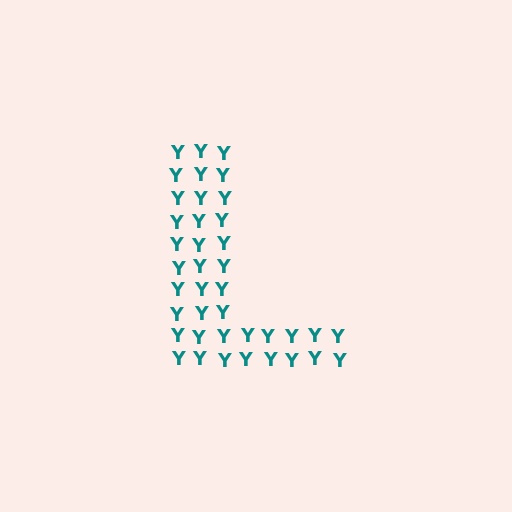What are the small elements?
The small elements are letter Y's.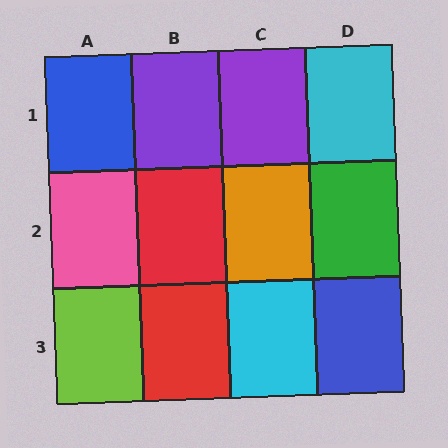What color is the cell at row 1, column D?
Cyan.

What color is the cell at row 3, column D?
Blue.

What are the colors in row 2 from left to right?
Pink, red, orange, green.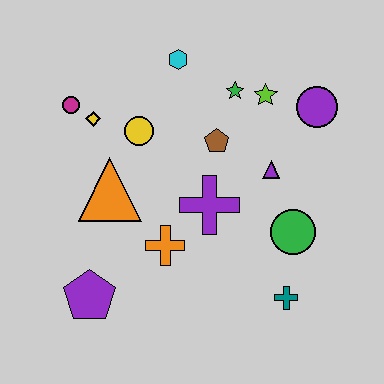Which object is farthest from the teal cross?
The magenta circle is farthest from the teal cross.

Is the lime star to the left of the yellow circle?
No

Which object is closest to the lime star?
The green star is closest to the lime star.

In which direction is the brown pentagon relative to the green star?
The brown pentagon is below the green star.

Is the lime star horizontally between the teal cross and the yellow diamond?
Yes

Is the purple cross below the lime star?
Yes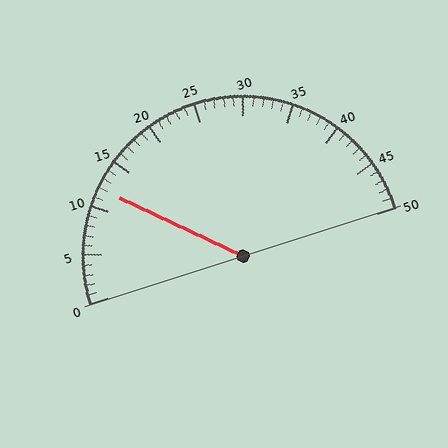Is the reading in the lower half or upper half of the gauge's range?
The reading is in the lower half of the range (0 to 50).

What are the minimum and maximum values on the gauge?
The gauge ranges from 0 to 50.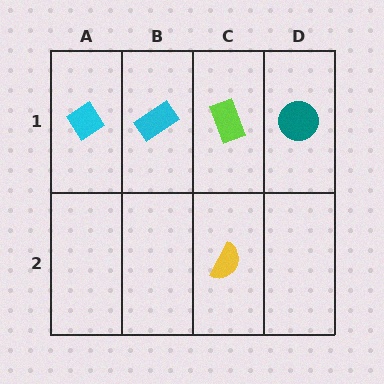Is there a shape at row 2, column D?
No, that cell is empty.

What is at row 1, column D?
A teal circle.